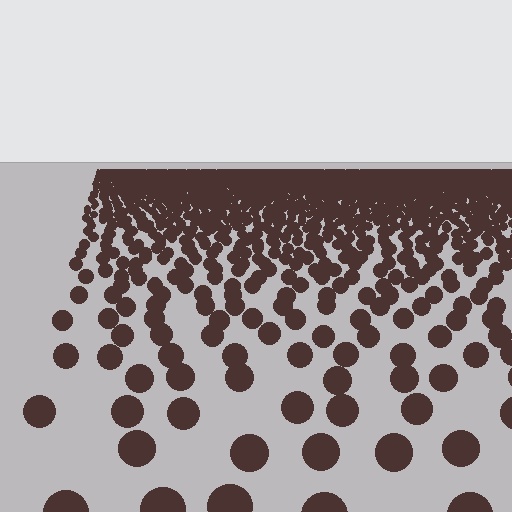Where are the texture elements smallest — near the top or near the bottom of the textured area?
Near the top.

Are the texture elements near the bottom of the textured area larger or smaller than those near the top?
Larger. Near the bottom, elements are closer to the viewer and appear at a bigger on-screen size.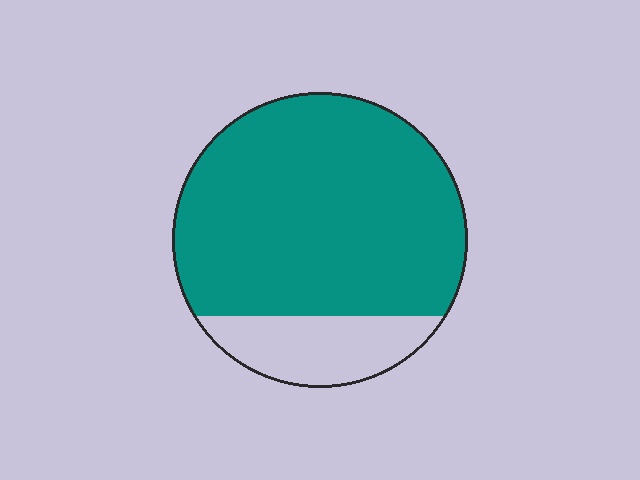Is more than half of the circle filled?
Yes.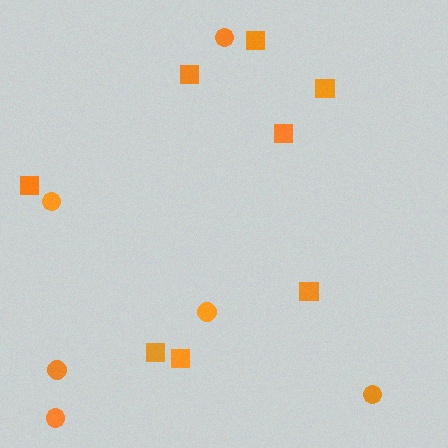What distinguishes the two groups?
There are 2 groups: one group of circles (6) and one group of squares (8).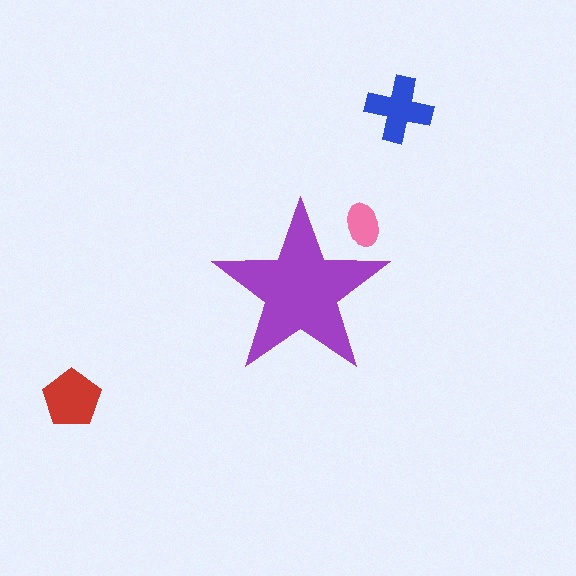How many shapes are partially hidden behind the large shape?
1 shape is partially hidden.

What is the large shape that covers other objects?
A purple star.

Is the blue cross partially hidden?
No, the blue cross is fully visible.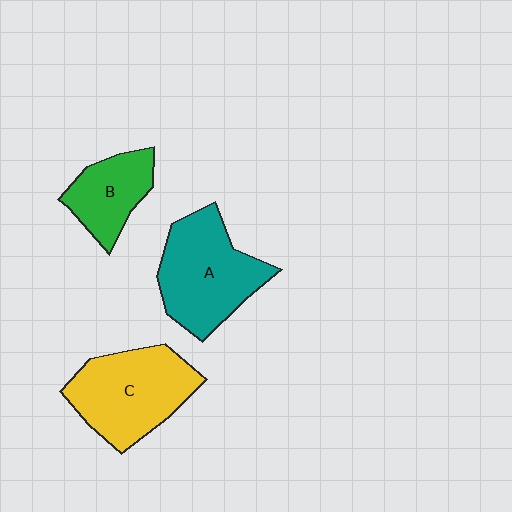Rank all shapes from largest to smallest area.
From largest to smallest: A (teal), C (yellow), B (green).